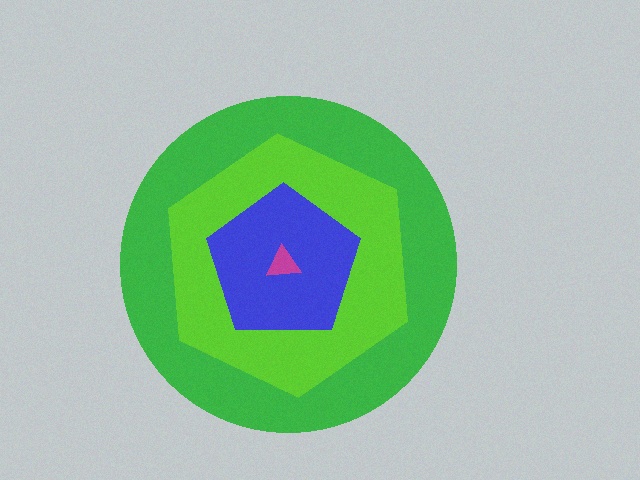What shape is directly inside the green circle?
The lime hexagon.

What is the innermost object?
The magenta triangle.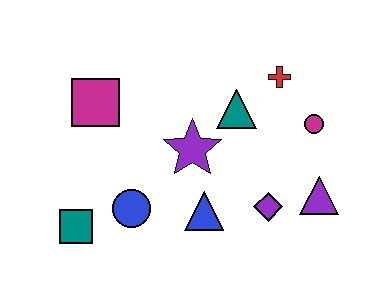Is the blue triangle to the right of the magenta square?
Yes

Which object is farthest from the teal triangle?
The teal square is farthest from the teal triangle.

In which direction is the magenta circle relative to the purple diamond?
The magenta circle is above the purple diamond.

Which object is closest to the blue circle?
The teal square is closest to the blue circle.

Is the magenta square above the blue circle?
Yes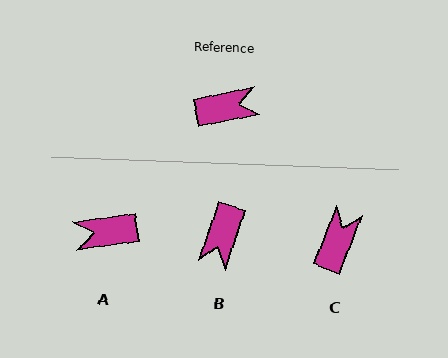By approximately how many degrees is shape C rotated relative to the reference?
Approximately 57 degrees counter-clockwise.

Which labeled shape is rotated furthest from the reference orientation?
A, about 177 degrees away.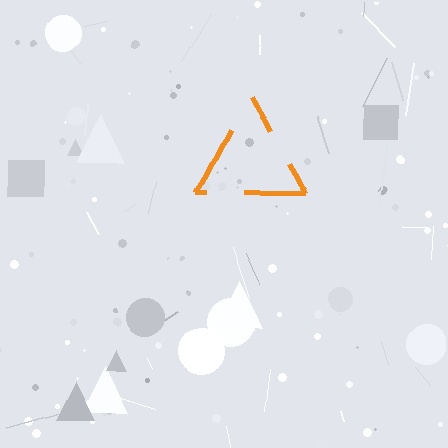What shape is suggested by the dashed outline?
The dashed outline suggests a triangle.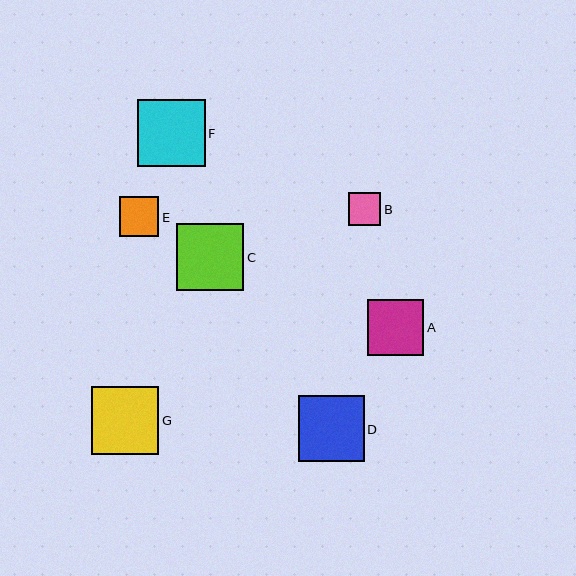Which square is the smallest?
Square B is the smallest with a size of approximately 32 pixels.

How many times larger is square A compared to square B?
Square A is approximately 1.7 times the size of square B.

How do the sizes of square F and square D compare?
Square F and square D are approximately the same size.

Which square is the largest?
Square G is the largest with a size of approximately 68 pixels.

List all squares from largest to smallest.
From largest to smallest: G, F, C, D, A, E, B.